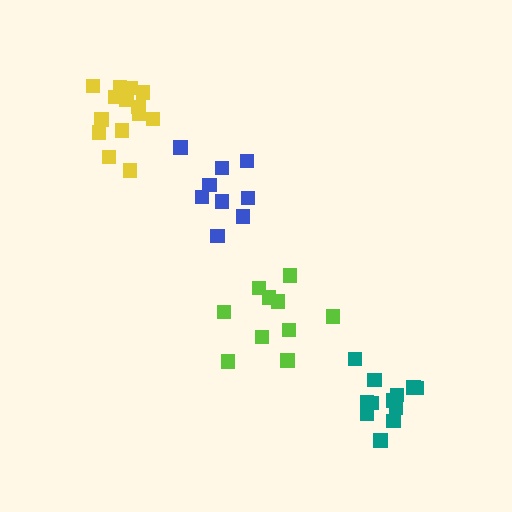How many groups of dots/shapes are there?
There are 4 groups.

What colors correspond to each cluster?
The clusters are colored: lime, blue, teal, yellow.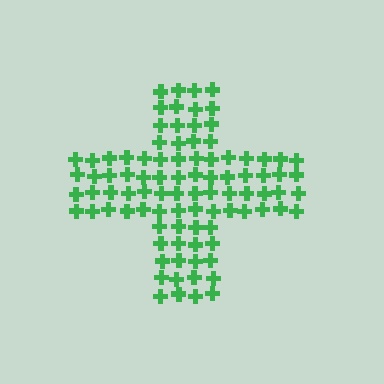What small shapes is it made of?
It is made of small crosses.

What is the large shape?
The large shape is a cross.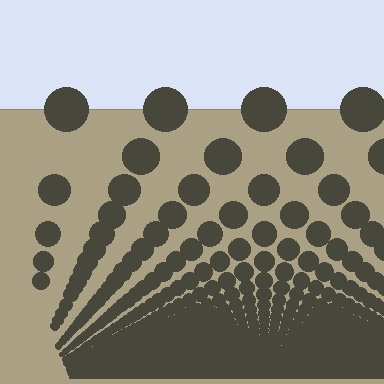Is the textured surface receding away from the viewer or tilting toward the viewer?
The surface appears to tilt toward the viewer. Texture elements get larger and sparser toward the top.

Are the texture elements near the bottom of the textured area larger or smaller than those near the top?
Smaller. The gradient is inverted — elements near the bottom are smaller and denser.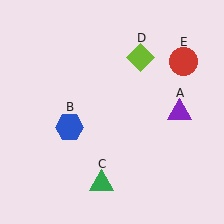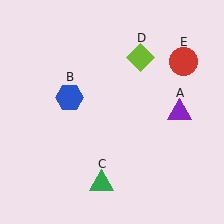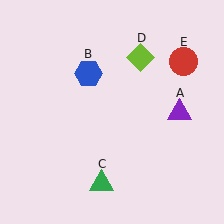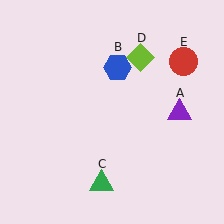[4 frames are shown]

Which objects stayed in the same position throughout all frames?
Purple triangle (object A) and green triangle (object C) and lime diamond (object D) and red circle (object E) remained stationary.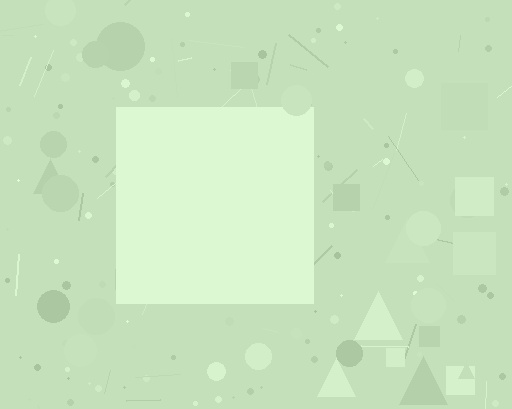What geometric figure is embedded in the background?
A square is embedded in the background.